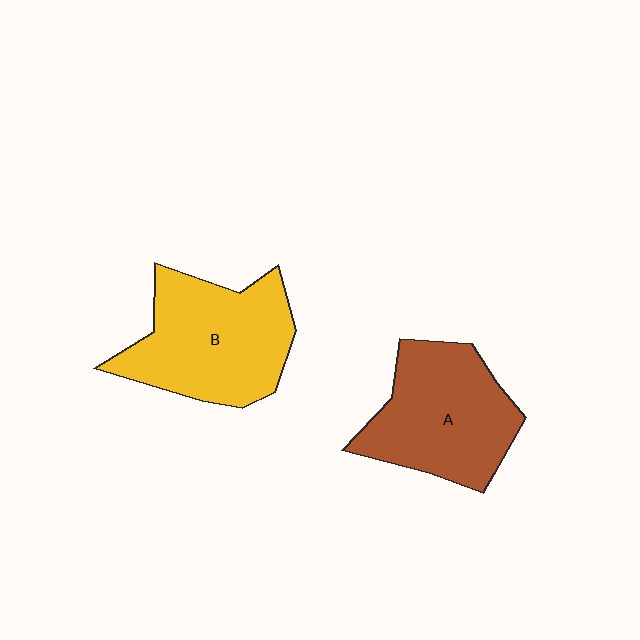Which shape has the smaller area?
Shape A (brown).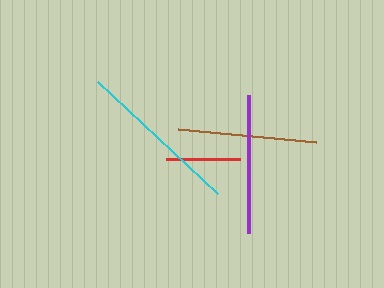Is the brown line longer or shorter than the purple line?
The brown line is longer than the purple line.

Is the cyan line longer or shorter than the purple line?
The cyan line is longer than the purple line.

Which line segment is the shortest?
The red line is the shortest at approximately 74 pixels.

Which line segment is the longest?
The cyan line is the longest at approximately 164 pixels.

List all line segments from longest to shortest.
From longest to shortest: cyan, brown, purple, red.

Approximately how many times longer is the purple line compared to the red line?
The purple line is approximately 1.9 times the length of the red line.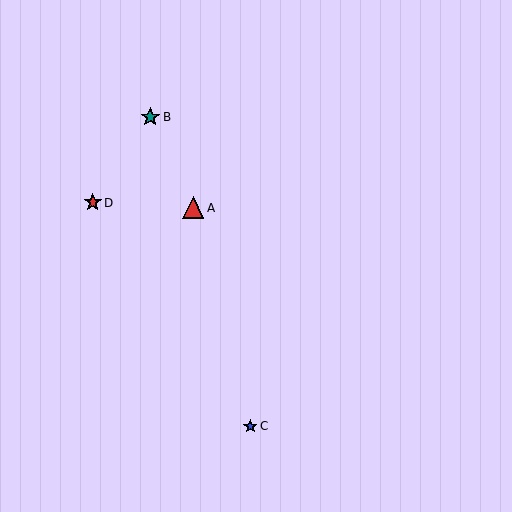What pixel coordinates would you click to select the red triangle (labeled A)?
Click at (193, 208) to select the red triangle A.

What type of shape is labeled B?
Shape B is a teal star.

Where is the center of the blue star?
The center of the blue star is at (250, 426).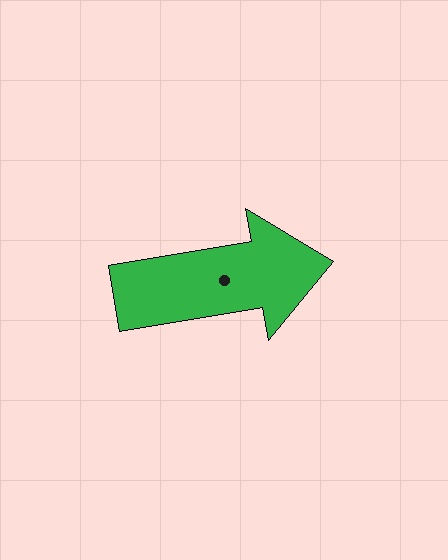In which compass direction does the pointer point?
East.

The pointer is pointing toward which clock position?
Roughly 3 o'clock.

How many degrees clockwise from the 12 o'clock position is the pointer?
Approximately 80 degrees.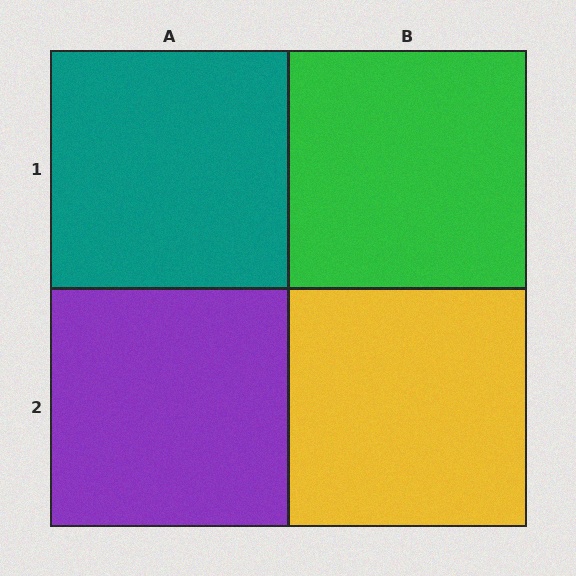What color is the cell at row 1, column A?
Teal.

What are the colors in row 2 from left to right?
Purple, yellow.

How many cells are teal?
1 cell is teal.